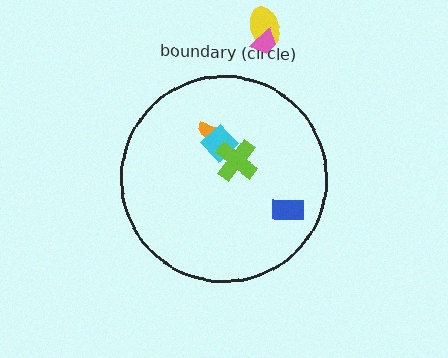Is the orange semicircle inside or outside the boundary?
Inside.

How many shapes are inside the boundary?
4 inside, 2 outside.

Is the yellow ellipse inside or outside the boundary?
Outside.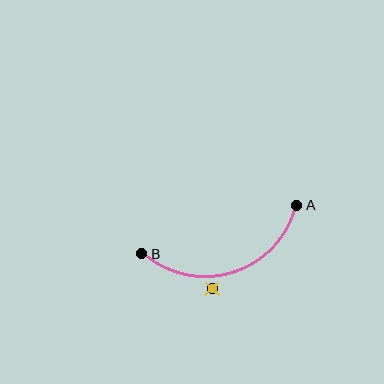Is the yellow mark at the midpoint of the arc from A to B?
No — the yellow mark does not lie on the arc at all. It sits slightly outside the curve.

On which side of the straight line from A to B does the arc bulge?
The arc bulges below the straight line connecting A and B.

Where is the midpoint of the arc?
The arc midpoint is the point on the curve farthest from the straight line joining A and B. It sits below that line.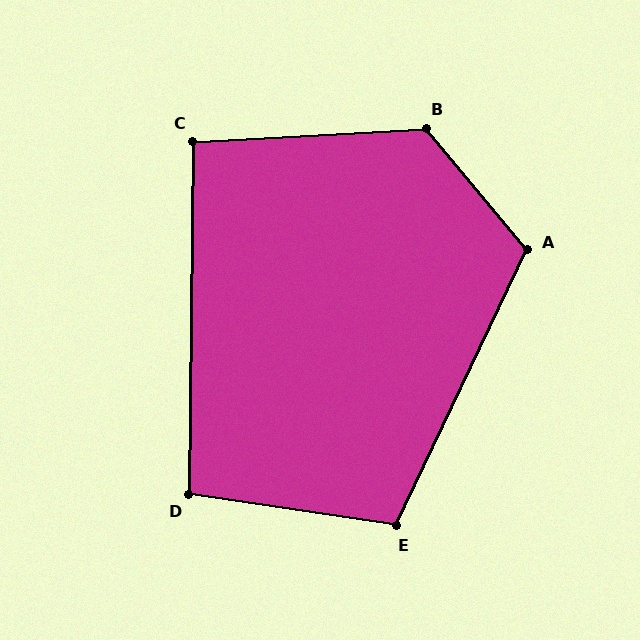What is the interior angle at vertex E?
Approximately 107 degrees (obtuse).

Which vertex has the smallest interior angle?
C, at approximately 94 degrees.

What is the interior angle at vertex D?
Approximately 98 degrees (obtuse).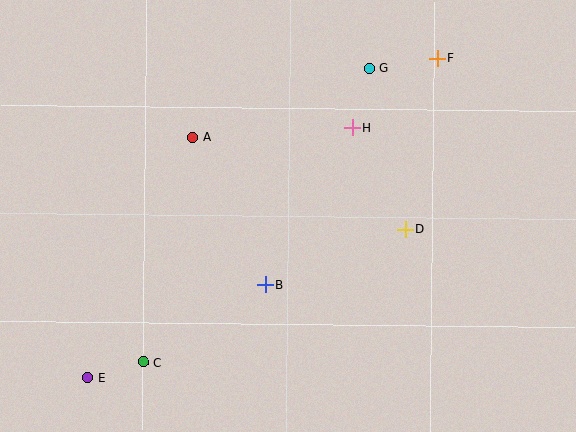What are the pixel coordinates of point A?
Point A is at (193, 137).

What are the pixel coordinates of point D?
Point D is at (405, 229).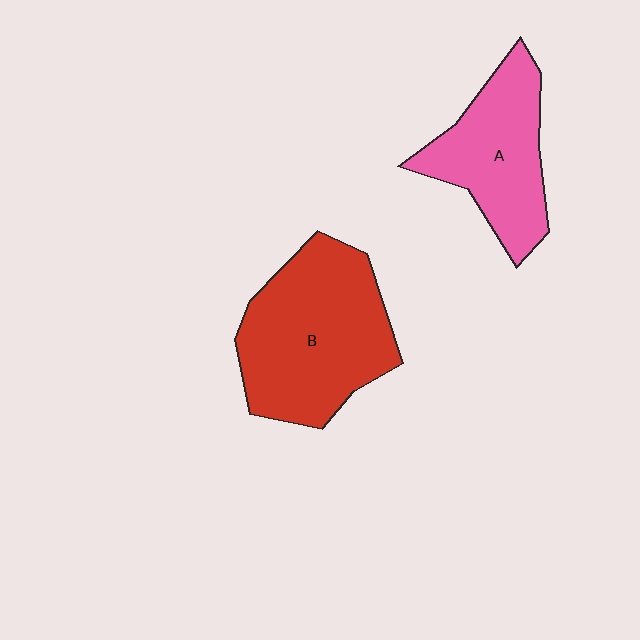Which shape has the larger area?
Shape B (red).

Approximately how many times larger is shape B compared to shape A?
Approximately 1.4 times.